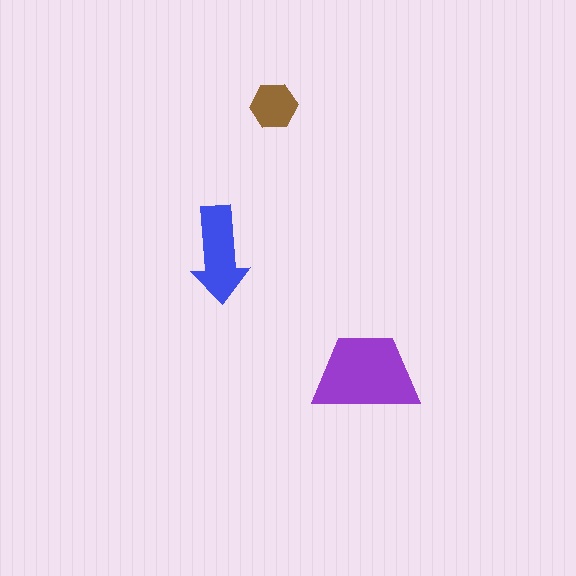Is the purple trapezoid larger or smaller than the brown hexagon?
Larger.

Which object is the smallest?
The brown hexagon.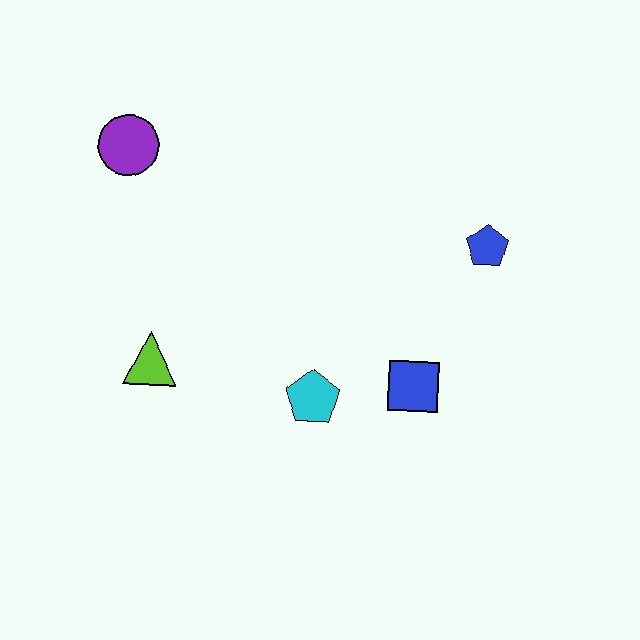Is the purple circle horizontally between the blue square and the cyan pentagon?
No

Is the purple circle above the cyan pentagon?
Yes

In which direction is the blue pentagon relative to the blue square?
The blue pentagon is above the blue square.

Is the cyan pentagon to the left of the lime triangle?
No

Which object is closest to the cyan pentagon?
The blue square is closest to the cyan pentagon.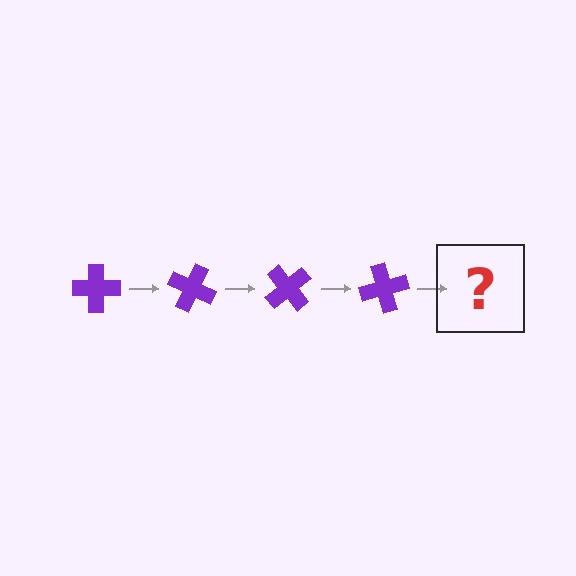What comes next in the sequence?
The next element should be a purple cross rotated 100 degrees.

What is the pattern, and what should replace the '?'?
The pattern is that the cross rotates 25 degrees each step. The '?' should be a purple cross rotated 100 degrees.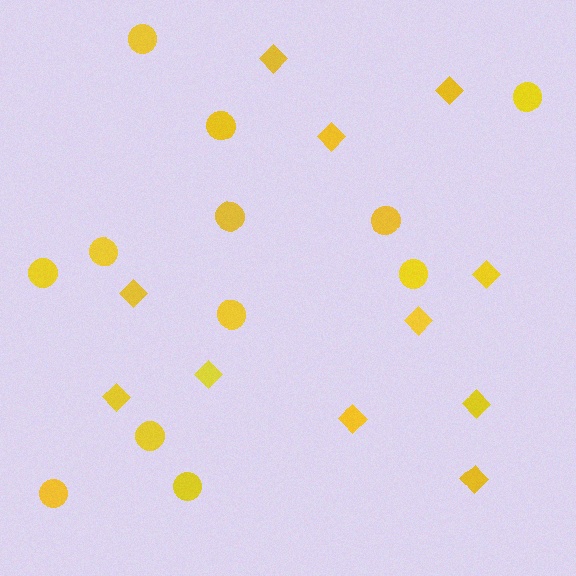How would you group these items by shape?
There are 2 groups: one group of circles (12) and one group of diamonds (11).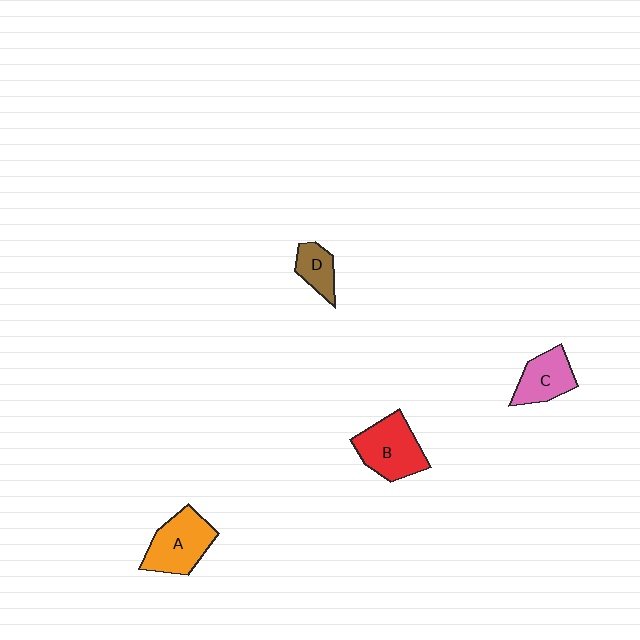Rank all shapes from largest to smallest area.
From largest to smallest: B (red), A (orange), C (pink), D (brown).